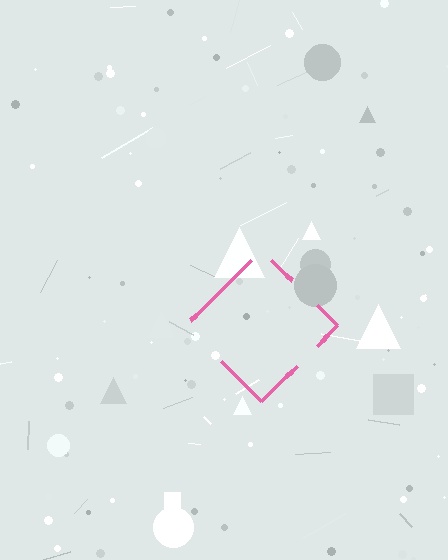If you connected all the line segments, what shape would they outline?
They would outline a diamond.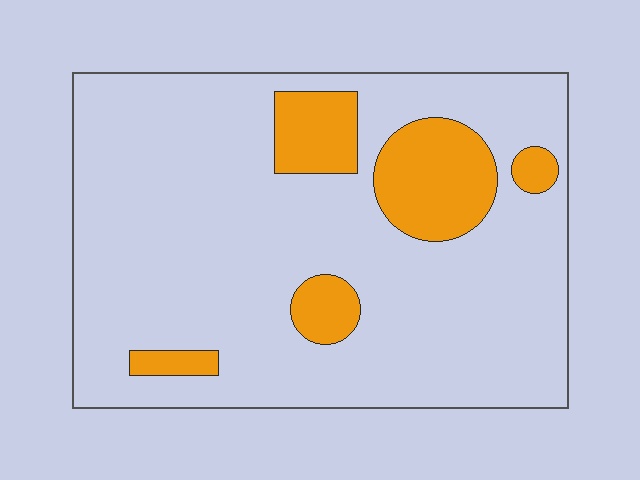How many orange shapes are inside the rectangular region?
5.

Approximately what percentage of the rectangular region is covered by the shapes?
Approximately 15%.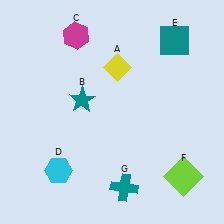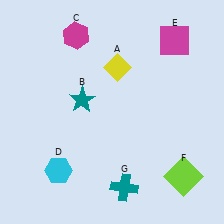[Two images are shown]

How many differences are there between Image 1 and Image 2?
There is 1 difference between the two images.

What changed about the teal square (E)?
In Image 1, E is teal. In Image 2, it changed to magenta.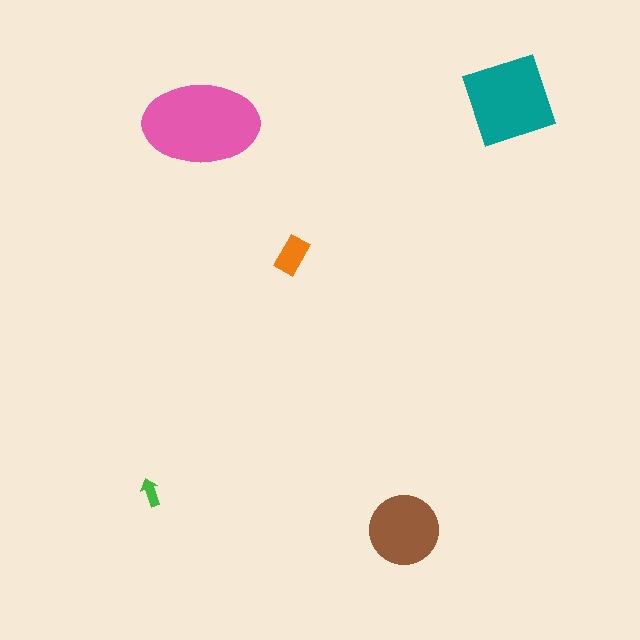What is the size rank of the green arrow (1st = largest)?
5th.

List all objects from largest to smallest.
The pink ellipse, the teal diamond, the brown circle, the orange rectangle, the green arrow.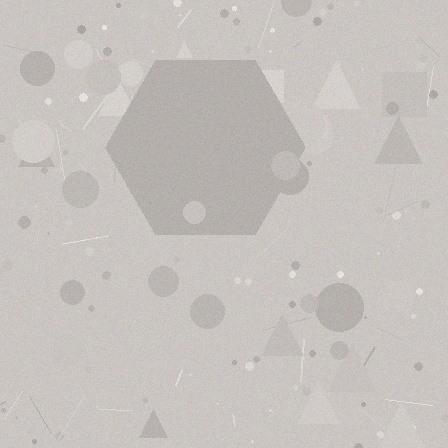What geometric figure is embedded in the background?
A hexagon is embedded in the background.